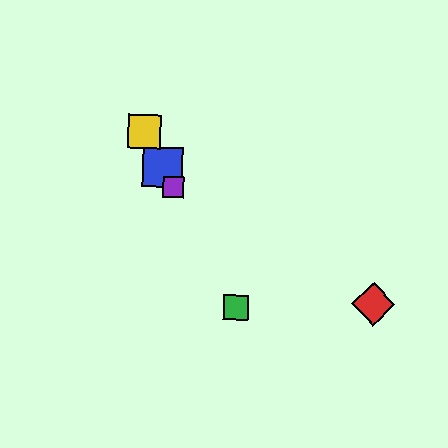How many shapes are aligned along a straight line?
4 shapes (the blue square, the green square, the yellow square, the purple square) are aligned along a straight line.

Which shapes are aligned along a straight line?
The blue square, the green square, the yellow square, the purple square are aligned along a straight line.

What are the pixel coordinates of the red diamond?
The red diamond is at (373, 304).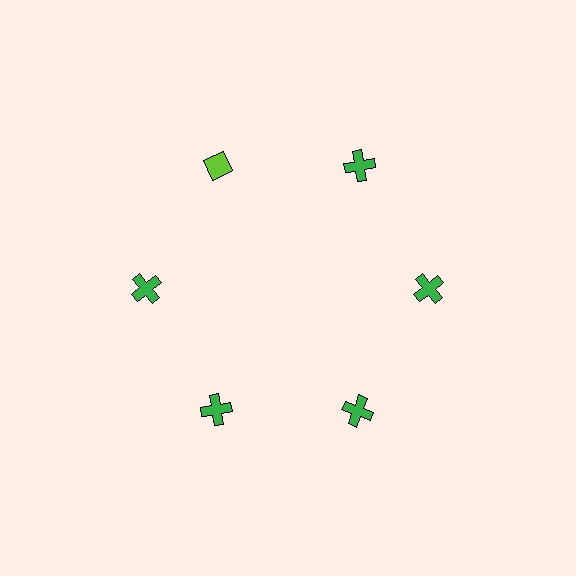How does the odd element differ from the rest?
It differs in both color (lime instead of green) and shape (diamond instead of cross).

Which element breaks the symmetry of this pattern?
The lime diamond at roughly the 11 o'clock position breaks the symmetry. All other shapes are green crosses.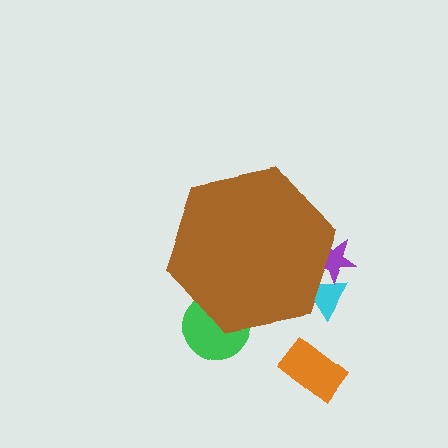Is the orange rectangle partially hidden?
No, the orange rectangle is fully visible.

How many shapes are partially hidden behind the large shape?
3 shapes are partially hidden.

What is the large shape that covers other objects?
A brown hexagon.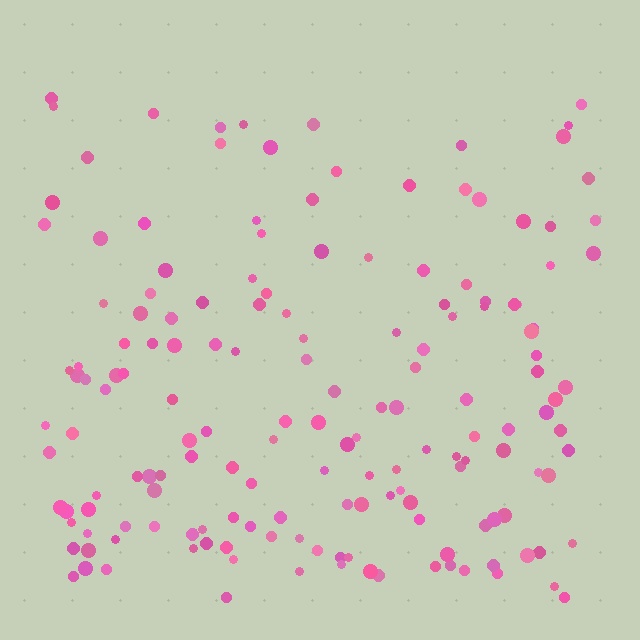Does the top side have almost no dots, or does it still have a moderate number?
Still a moderate number, just noticeably fewer than the bottom.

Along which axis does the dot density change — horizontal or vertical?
Vertical.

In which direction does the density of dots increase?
From top to bottom, with the bottom side densest.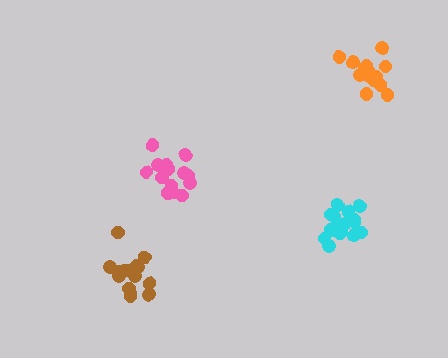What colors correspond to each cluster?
The clusters are colored: orange, cyan, brown, pink.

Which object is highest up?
The orange cluster is topmost.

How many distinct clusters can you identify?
There are 4 distinct clusters.